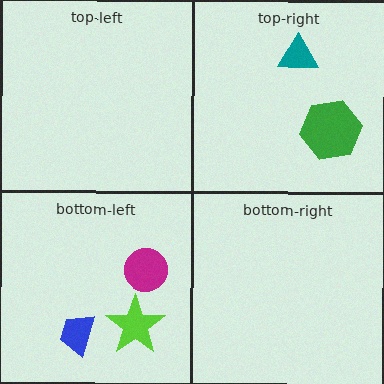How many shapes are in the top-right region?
2.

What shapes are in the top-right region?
The green hexagon, the teal triangle.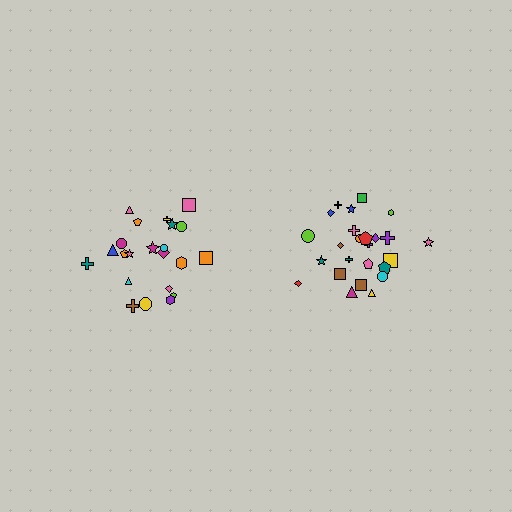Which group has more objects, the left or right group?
The right group.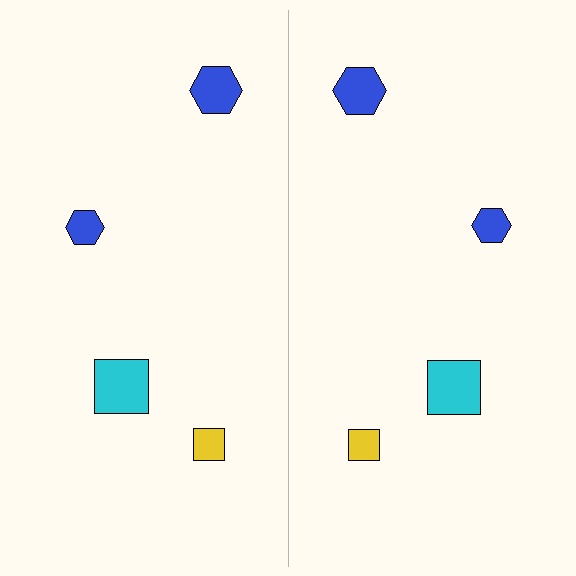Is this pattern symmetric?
Yes, this pattern has bilateral (reflection) symmetry.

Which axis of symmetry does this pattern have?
The pattern has a vertical axis of symmetry running through the center of the image.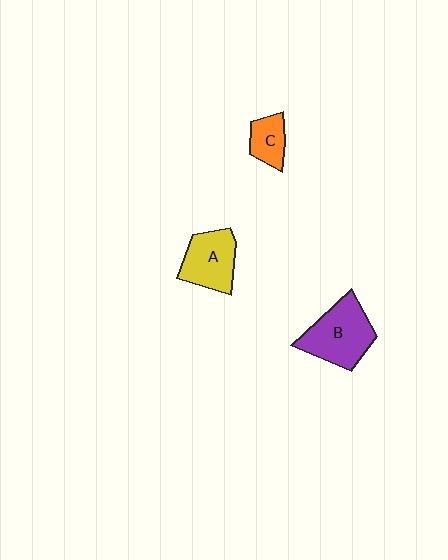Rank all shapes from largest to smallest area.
From largest to smallest: B (purple), A (yellow), C (orange).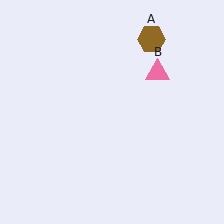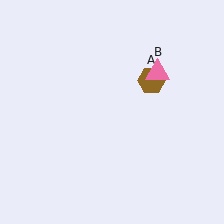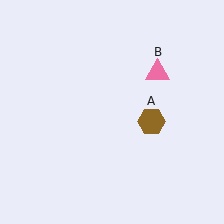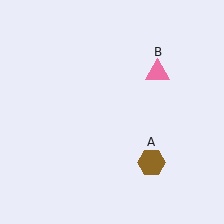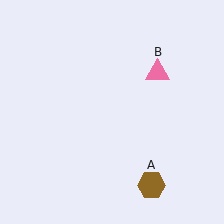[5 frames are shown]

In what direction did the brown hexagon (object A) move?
The brown hexagon (object A) moved down.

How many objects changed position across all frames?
1 object changed position: brown hexagon (object A).